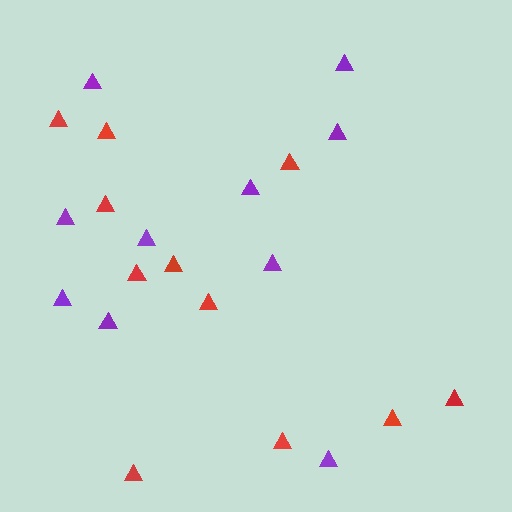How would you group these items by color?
There are 2 groups: one group of red triangles (11) and one group of purple triangles (10).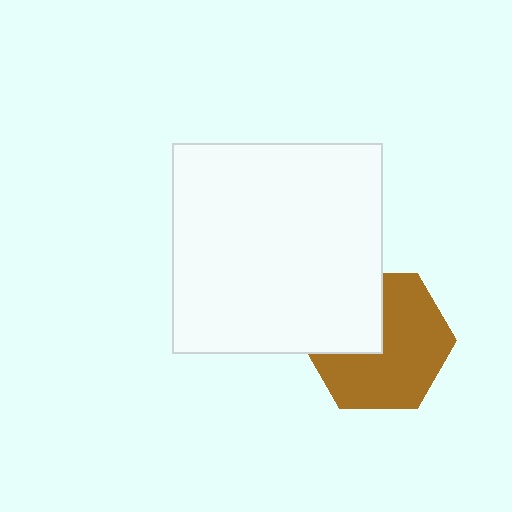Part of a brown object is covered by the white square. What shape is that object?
It is a hexagon.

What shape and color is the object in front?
The object in front is a white square.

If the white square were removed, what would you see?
You would see the complete brown hexagon.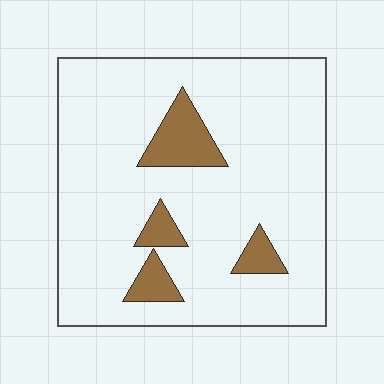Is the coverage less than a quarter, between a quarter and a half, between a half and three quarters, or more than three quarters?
Less than a quarter.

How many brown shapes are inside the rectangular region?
4.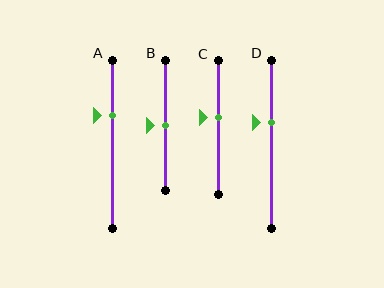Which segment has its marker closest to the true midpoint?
Segment B has its marker closest to the true midpoint.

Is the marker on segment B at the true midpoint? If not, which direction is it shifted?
Yes, the marker on segment B is at the true midpoint.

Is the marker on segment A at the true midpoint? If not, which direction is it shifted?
No, the marker on segment A is shifted upward by about 17% of the segment length.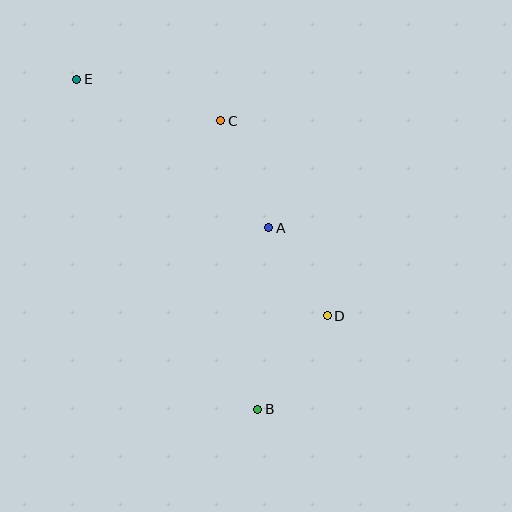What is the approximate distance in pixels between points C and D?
The distance between C and D is approximately 222 pixels.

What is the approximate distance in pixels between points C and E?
The distance between C and E is approximately 150 pixels.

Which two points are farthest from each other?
Points B and E are farthest from each other.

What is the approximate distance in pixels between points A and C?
The distance between A and C is approximately 117 pixels.